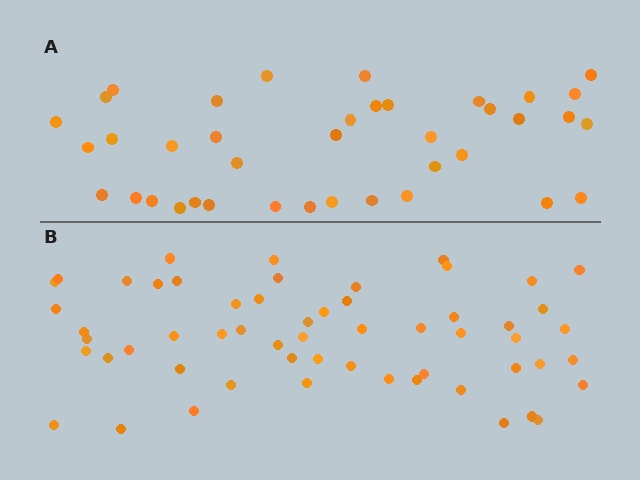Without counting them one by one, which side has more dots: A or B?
Region B (the bottom region) has more dots.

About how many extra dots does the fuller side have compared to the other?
Region B has approximately 20 more dots than region A.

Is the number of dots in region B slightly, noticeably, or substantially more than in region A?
Region B has substantially more. The ratio is roughly 1.5 to 1.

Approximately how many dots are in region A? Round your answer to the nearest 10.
About 40 dots. (The exact count is 39, which rounds to 40.)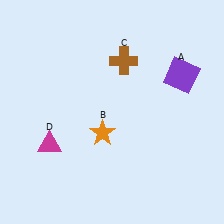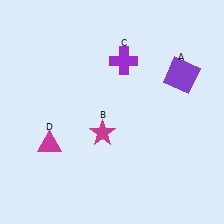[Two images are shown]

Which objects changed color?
B changed from orange to magenta. C changed from brown to purple.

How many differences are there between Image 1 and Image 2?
There are 2 differences between the two images.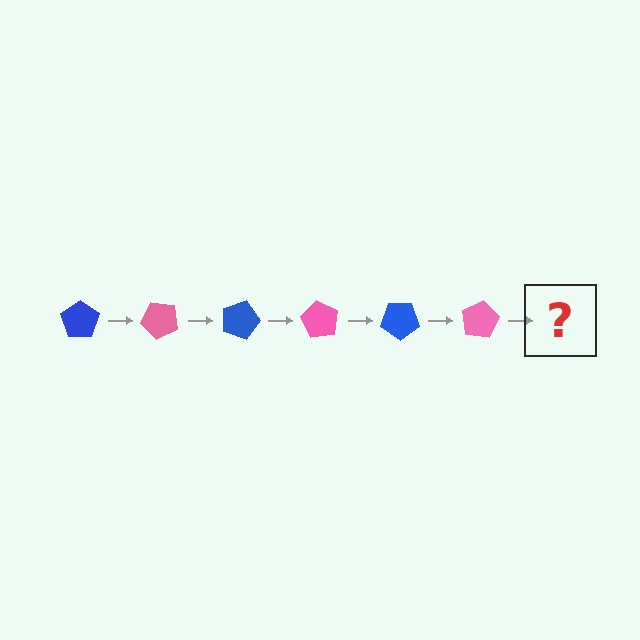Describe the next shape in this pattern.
It should be a blue pentagon, rotated 270 degrees from the start.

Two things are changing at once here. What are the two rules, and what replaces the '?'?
The two rules are that it rotates 45 degrees each step and the color cycles through blue and pink. The '?' should be a blue pentagon, rotated 270 degrees from the start.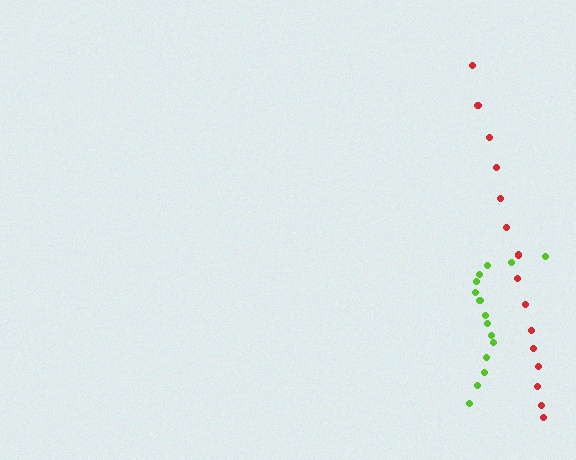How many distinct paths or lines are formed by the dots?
There are 2 distinct paths.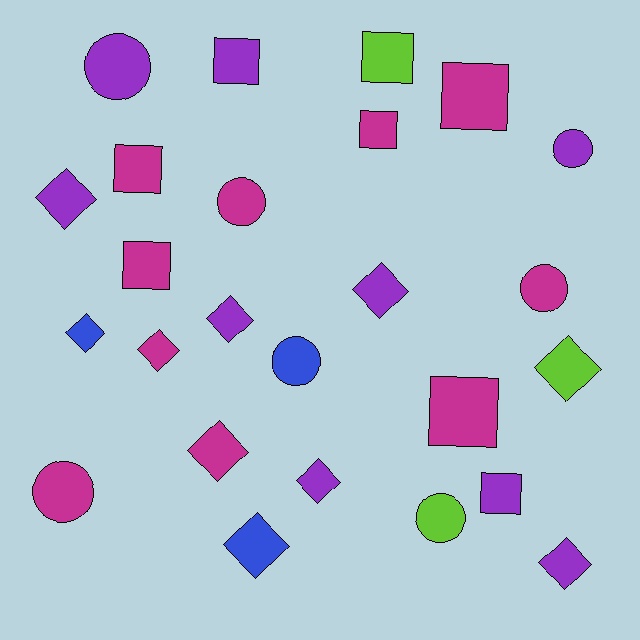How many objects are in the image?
There are 25 objects.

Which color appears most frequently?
Magenta, with 10 objects.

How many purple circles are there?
There are 2 purple circles.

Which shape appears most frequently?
Diamond, with 10 objects.